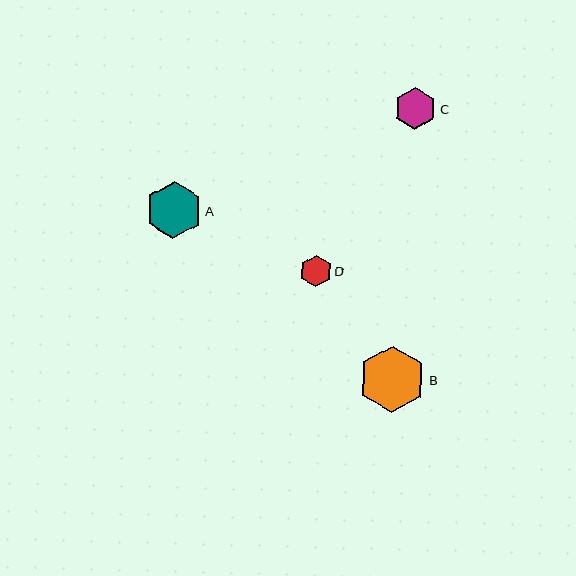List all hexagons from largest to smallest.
From largest to smallest: B, A, C, D.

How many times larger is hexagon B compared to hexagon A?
Hexagon B is approximately 1.2 times the size of hexagon A.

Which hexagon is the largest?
Hexagon B is the largest with a size of approximately 67 pixels.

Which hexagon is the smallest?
Hexagon D is the smallest with a size of approximately 31 pixels.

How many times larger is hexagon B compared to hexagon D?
Hexagon B is approximately 2.1 times the size of hexagon D.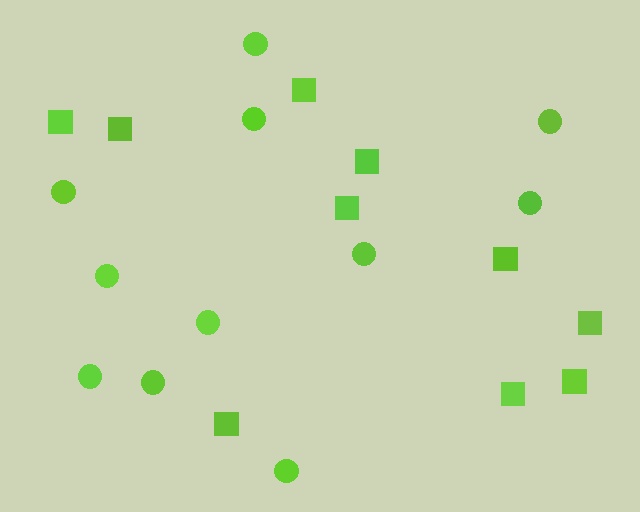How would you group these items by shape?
There are 2 groups: one group of squares (10) and one group of circles (11).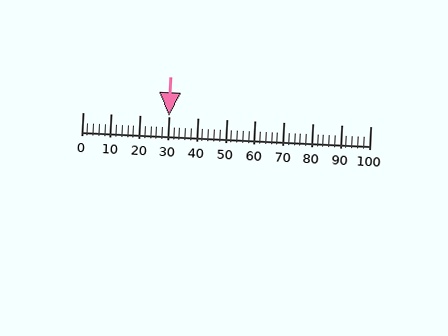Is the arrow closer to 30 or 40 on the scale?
The arrow is closer to 30.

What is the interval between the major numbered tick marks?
The major tick marks are spaced 10 units apart.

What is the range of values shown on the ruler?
The ruler shows values from 0 to 100.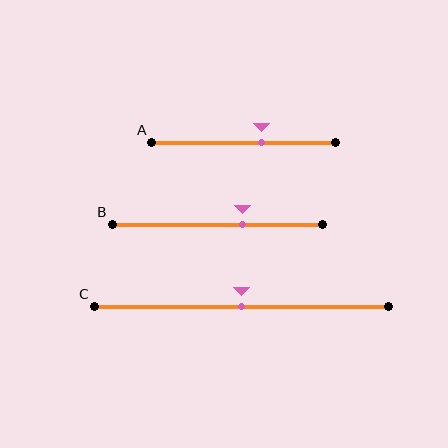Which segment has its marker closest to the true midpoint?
Segment C has its marker closest to the true midpoint.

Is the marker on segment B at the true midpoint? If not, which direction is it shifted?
No, the marker on segment B is shifted to the right by about 12% of the segment length.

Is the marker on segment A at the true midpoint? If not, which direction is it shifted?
No, the marker on segment A is shifted to the right by about 9% of the segment length.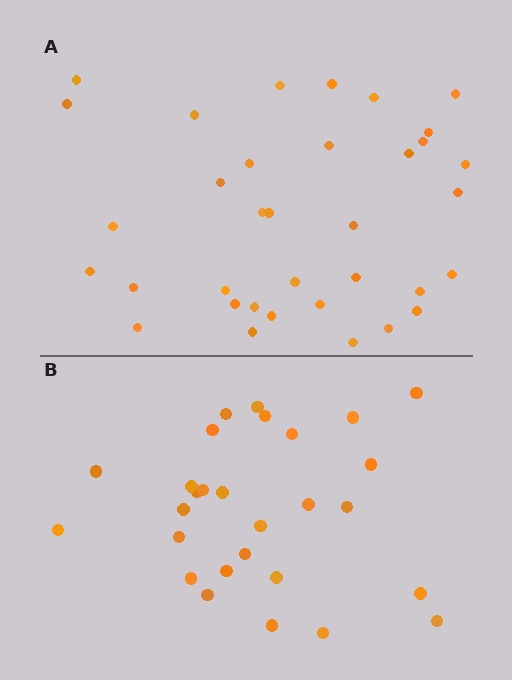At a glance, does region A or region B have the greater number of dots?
Region A (the top region) has more dots.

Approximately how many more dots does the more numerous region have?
Region A has roughly 8 or so more dots than region B.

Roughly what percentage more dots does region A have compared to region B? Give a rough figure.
About 25% more.